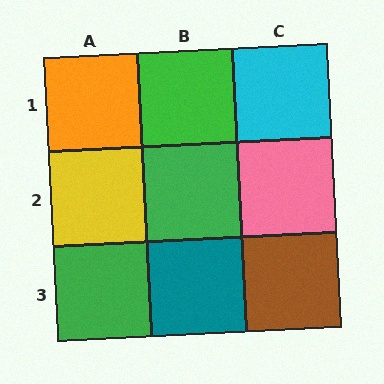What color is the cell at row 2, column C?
Pink.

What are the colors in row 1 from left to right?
Orange, green, cyan.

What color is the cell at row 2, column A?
Yellow.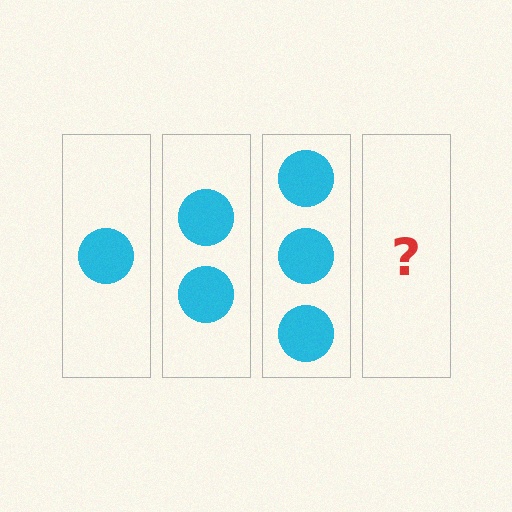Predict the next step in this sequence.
The next step is 4 circles.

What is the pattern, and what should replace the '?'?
The pattern is that each step adds one more circle. The '?' should be 4 circles.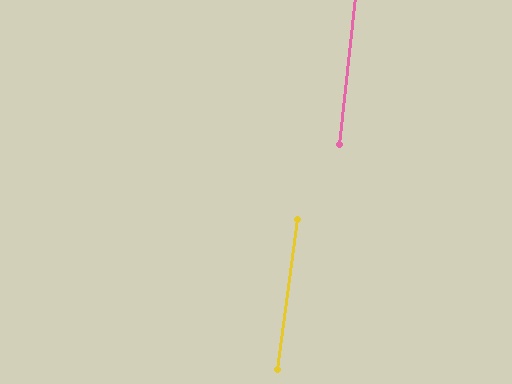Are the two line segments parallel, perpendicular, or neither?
Parallel — their directions differ by only 1.4°.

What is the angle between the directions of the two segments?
Approximately 1 degree.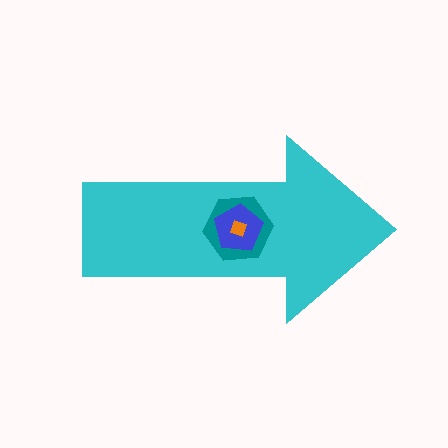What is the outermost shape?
The cyan arrow.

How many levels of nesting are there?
4.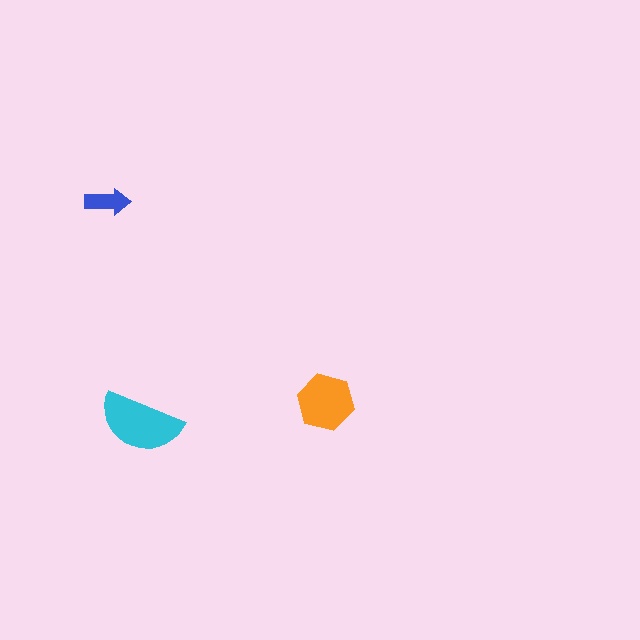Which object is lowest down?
The cyan semicircle is bottommost.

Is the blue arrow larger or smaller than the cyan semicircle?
Smaller.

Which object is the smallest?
The blue arrow.